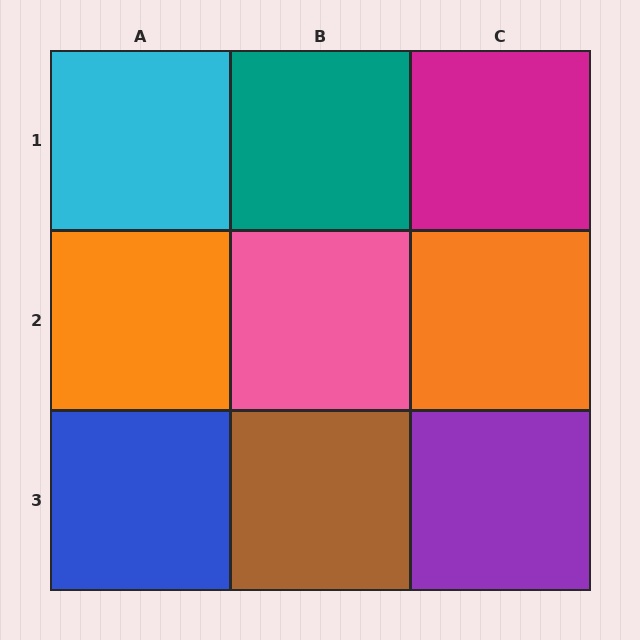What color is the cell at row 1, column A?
Cyan.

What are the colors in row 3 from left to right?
Blue, brown, purple.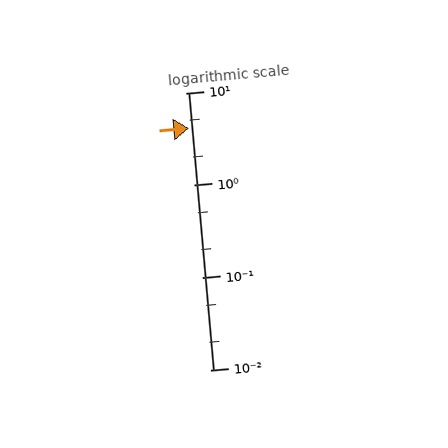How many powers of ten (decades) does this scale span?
The scale spans 3 decades, from 0.01 to 10.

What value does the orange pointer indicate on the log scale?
The pointer indicates approximately 4.1.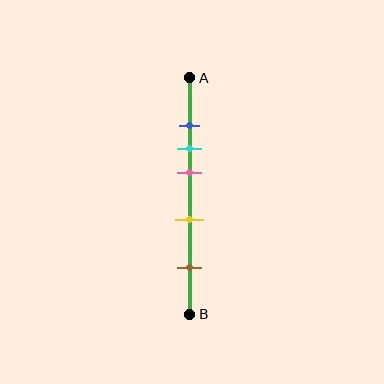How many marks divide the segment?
There are 5 marks dividing the segment.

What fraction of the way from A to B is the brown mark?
The brown mark is approximately 80% (0.8) of the way from A to B.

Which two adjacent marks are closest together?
The blue and cyan marks are the closest adjacent pair.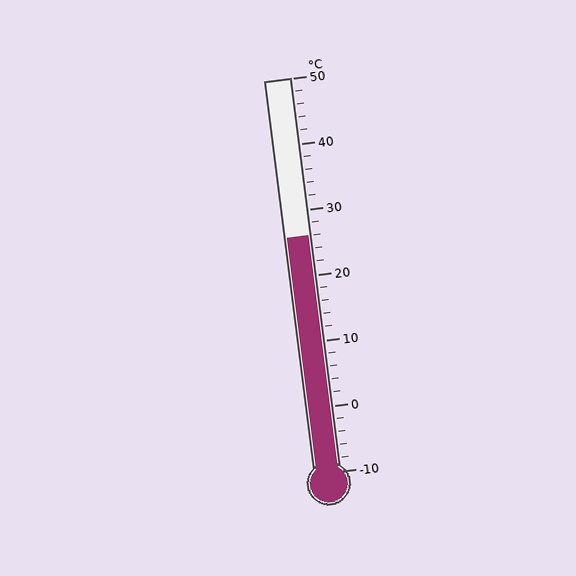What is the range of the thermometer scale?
The thermometer scale ranges from -10°C to 50°C.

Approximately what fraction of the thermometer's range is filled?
The thermometer is filled to approximately 60% of its range.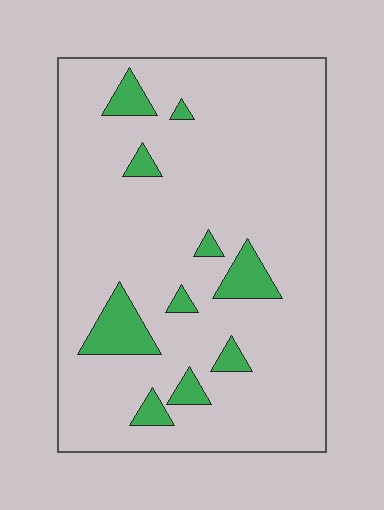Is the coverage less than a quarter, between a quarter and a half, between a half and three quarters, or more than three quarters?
Less than a quarter.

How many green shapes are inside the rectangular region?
10.